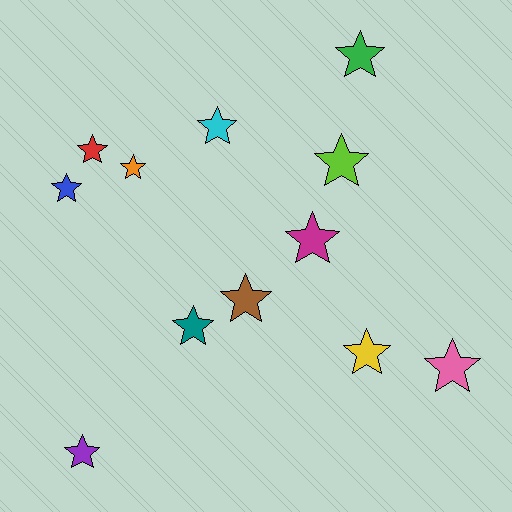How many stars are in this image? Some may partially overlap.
There are 12 stars.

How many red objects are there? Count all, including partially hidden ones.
There is 1 red object.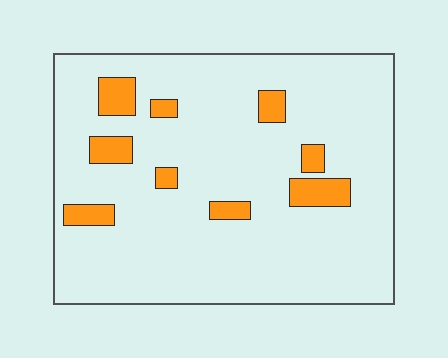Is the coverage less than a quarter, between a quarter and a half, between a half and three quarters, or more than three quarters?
Less than a quarter.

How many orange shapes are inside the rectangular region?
9.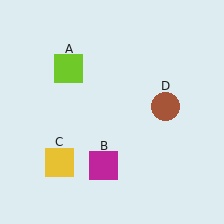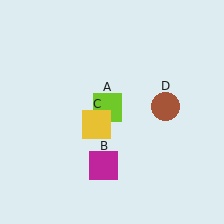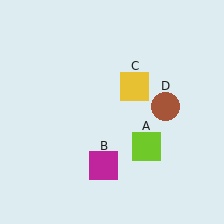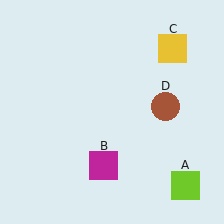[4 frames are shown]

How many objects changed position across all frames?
2 objects changed position: lime square (object A), yellow square (object C).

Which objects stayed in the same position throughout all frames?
Magenta square (object B) and brown circle (object D) remained stationary.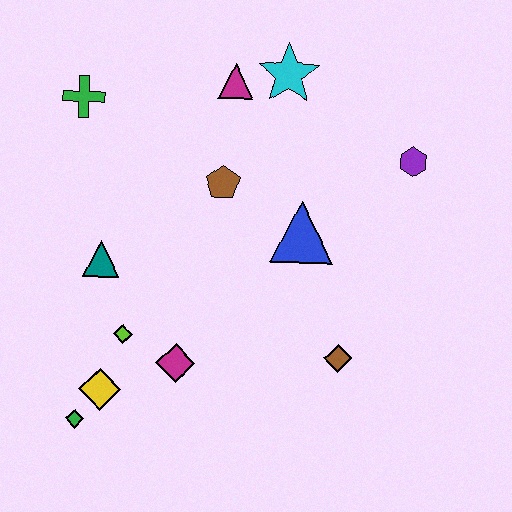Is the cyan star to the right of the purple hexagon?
No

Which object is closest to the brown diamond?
The blue triangle is closest to the brown diamond.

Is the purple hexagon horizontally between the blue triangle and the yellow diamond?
No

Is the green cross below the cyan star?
Yes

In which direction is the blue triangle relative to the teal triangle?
The blue triangle is to the right of the teal triangle.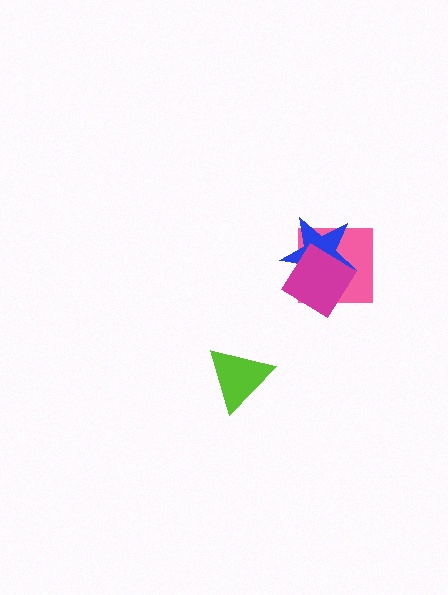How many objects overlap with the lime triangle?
0 objects overlap with the lime triangle.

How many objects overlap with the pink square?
2 objects overlap with the pink square.